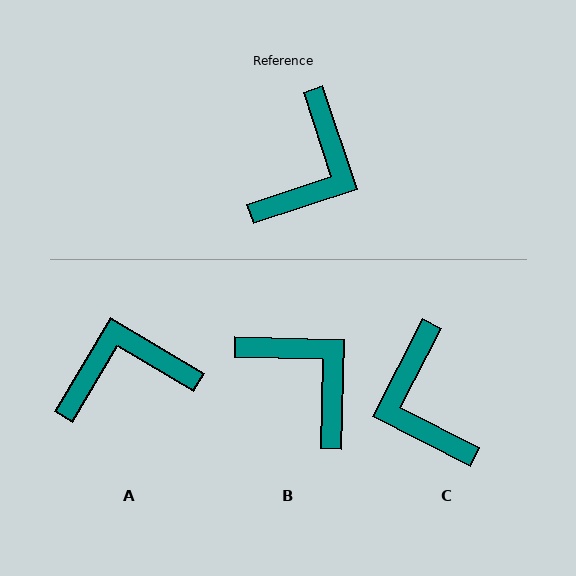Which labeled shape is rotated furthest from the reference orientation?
C, about 135 degrees away.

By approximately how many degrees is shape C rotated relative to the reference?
Approximately 135 degrees clockwise.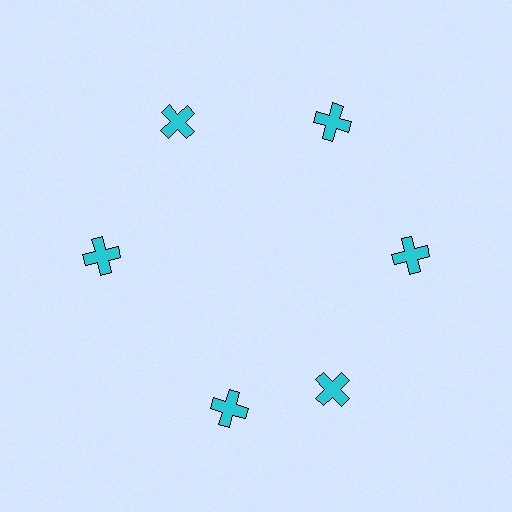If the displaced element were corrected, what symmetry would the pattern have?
It would have 6-fold rotational symmetry — the pattern would map onto itself every 60 degrees.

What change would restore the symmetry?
The symmetry would be restored by rotating it back into even spacing with its neighbors so that all 6 crosses sit at equal angles and equal distance from the center.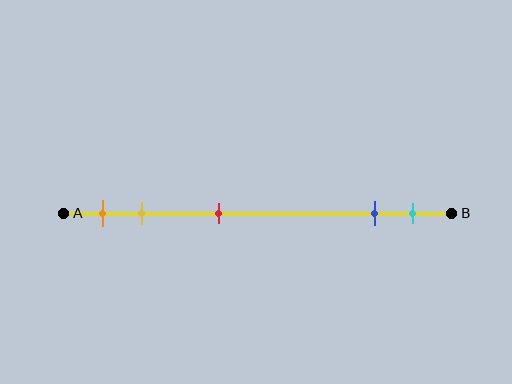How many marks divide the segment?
There are 5 marks dividing the segment.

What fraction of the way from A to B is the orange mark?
The orange mark is approximately 10% (0.1) of the way from A to B.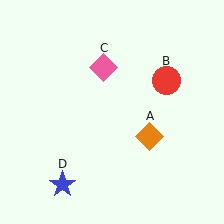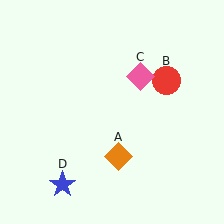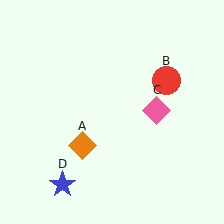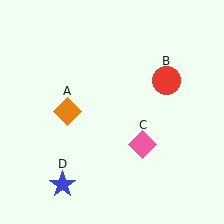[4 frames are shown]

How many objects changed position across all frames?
2 objects changed position: orange diamond (object A), pink diamond (object C).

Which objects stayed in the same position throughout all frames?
Red circle (object B) and blue star (object D) remained stationary.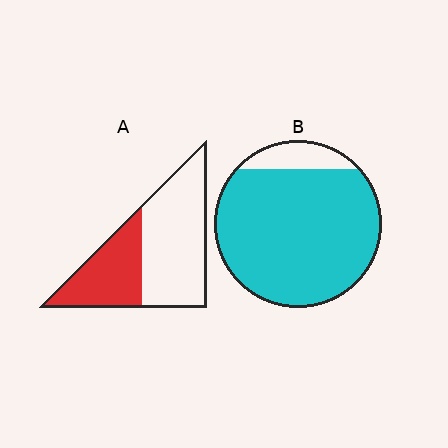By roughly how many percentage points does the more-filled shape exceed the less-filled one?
By roughly 50 percentage points (B over A).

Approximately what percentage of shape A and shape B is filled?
A is approximately 40% and B is approximately 90%.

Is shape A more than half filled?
No.